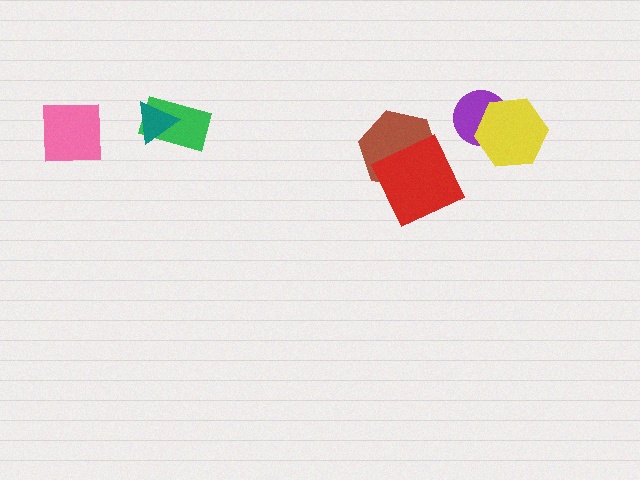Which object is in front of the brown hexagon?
The red diamond is in front of the brown hexagon.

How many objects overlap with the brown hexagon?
1 object overlaps with the brown hexagon.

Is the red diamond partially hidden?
No, no other shape covers it.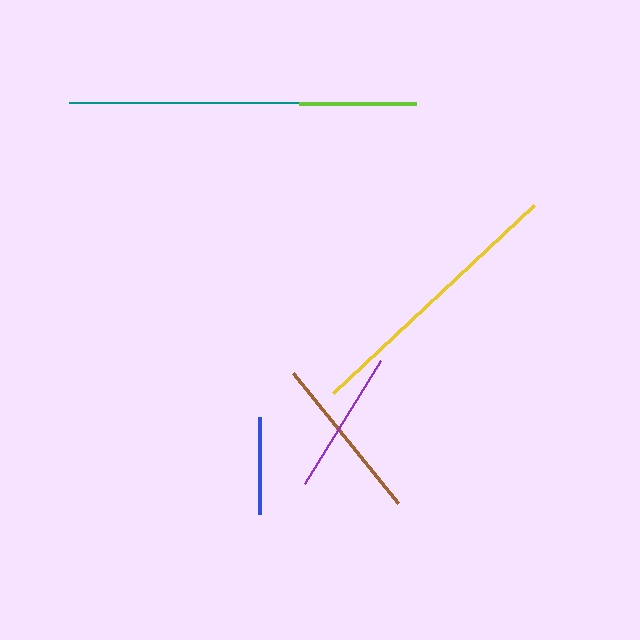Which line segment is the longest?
The yellow line is the longest at approximately 275 pixels.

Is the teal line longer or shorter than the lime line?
The teal line is longer than the lime line.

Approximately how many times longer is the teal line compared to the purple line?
The teal line is approximately 1.7 times the length of the purple line.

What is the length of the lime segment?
The lime segment is approximately 117 pixels long.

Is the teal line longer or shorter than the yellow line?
The yellow line is longer than the teal line.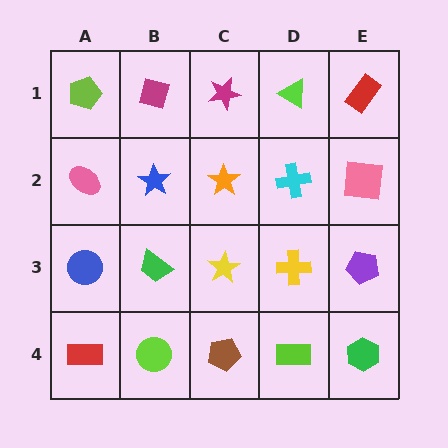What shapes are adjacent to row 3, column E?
A pink square (row 2, column E), a green hexagon (row 4, column E), a yellow cross (row 3, column D).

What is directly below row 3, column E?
A green hexagon.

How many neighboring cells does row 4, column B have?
3.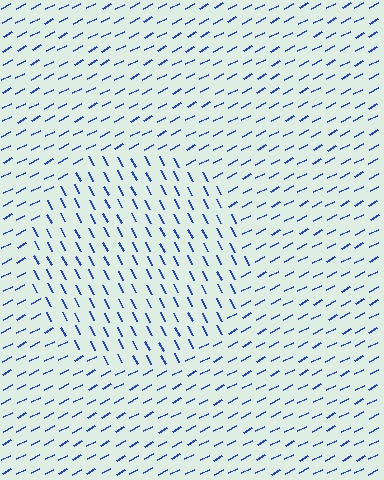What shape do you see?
I see a circle.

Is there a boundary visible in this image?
Yes, there is a texture boundary formed by a change in line orientation.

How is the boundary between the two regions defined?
The boundary is defined purely by a change in line orientation (approximately 90 degrees difference). All lines are the same color and thickness.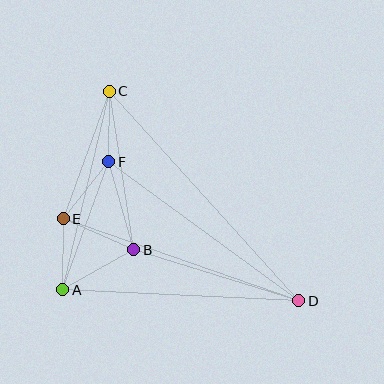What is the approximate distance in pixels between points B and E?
The distance between B and E is approximately 77 pixels.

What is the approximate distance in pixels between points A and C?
The distance between A and C is approximately 204 pixels.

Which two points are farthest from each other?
Points C and D are farthest from each other.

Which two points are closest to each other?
Points C and F are closest to each other.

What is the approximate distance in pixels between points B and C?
The distance between B and C is approximately 161 pixels.